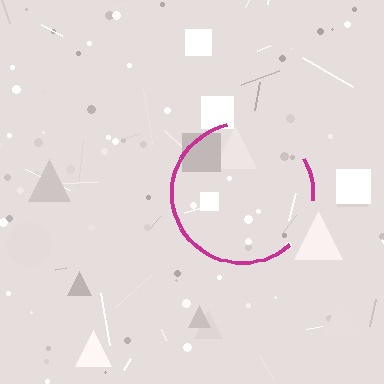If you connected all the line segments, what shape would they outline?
They would outline a circle.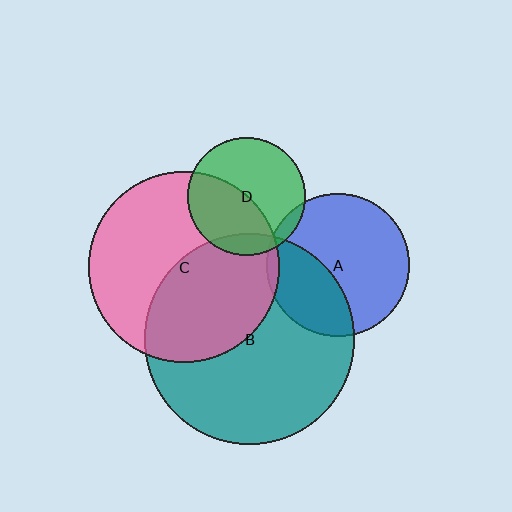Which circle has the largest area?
Circle B (teal).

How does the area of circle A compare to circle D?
Approximately 1.5 times.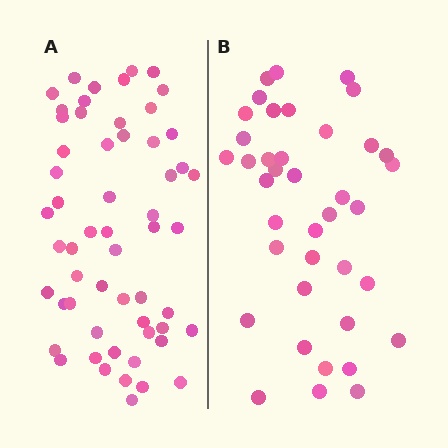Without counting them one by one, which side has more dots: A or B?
Region A (the left region) has more dots.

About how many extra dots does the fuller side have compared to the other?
Region A has approximately 20 more dots than region B.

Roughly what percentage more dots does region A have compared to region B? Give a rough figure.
About 45% more.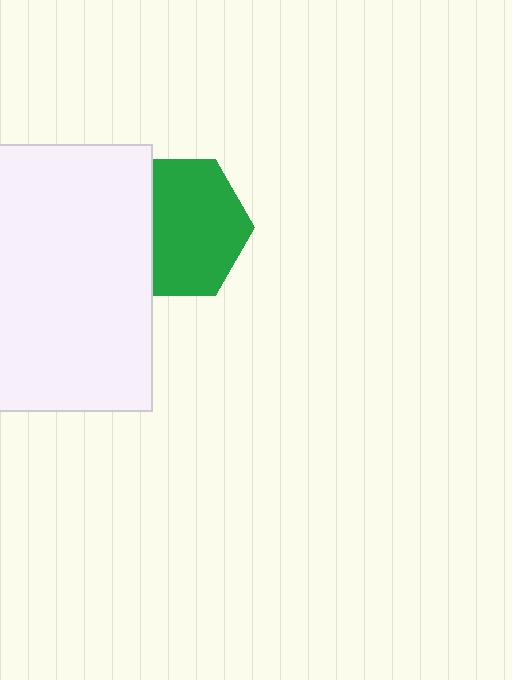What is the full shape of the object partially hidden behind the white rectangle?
The partially hidden object is a green hexagon.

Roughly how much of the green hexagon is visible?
Most of it is visible (roughly 69%).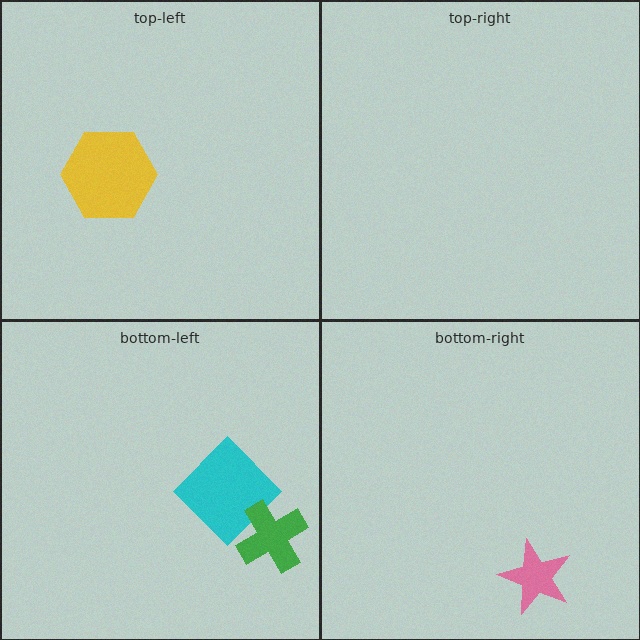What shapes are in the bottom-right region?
The pink star.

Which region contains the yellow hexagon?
The top-left region.